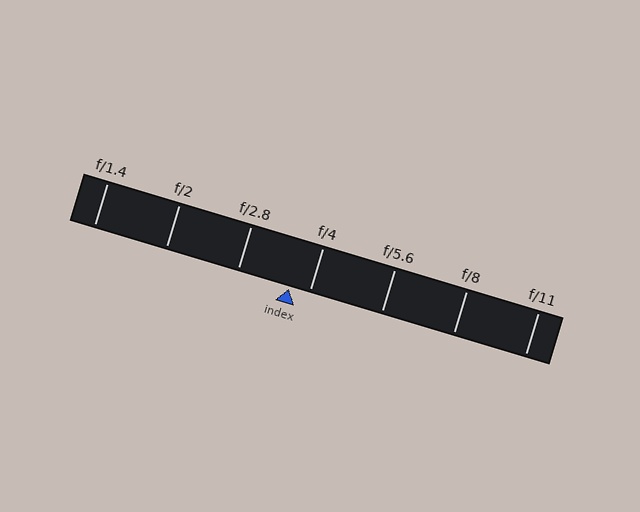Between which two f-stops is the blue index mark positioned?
The index mark is between f/2.8 and f/4.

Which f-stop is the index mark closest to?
The index mark is closest to f/4.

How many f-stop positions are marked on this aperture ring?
There are 7 f-stop positions marked.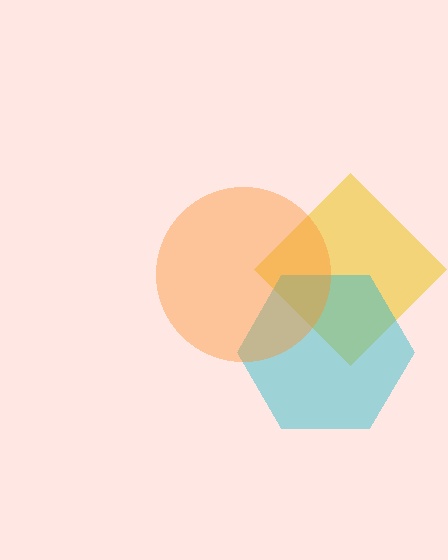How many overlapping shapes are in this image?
There are 3 overlapping shapes in the image.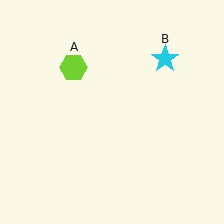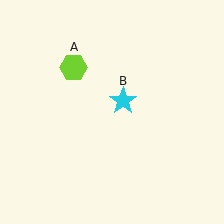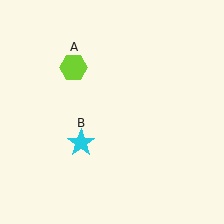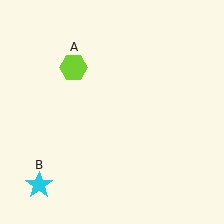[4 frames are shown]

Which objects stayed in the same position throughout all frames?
Lime hexagon (object A) remained stationary.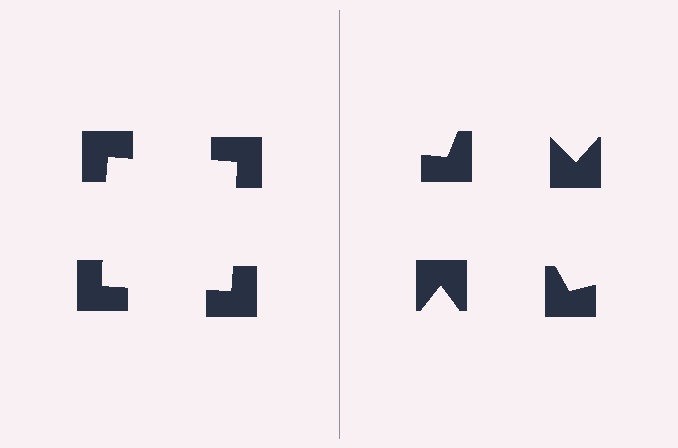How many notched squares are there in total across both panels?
8 — 4 on each side.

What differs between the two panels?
The notched squares are positioned identically on both sides; only the wedge orientations differ. On the left they align to a square; on the right they are misaligned.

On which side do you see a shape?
An illusory square appears on the left side. On the right side the wedge cuts are rotated, so no coherent shape forms.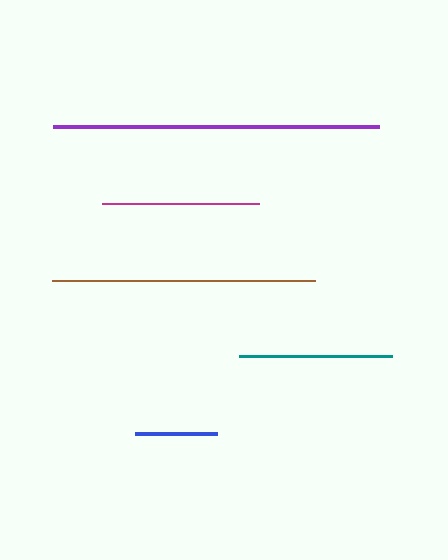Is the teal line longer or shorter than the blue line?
The teal line is longer than the blue line.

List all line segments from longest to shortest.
From longest to shortest: purple, brown, magenta, teal, blue.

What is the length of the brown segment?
The brown segment is approximately 264 pixels long.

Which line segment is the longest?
The purple line is the longest at approximately 326 pixels.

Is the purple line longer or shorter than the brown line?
The purple line is longer than the brown line.